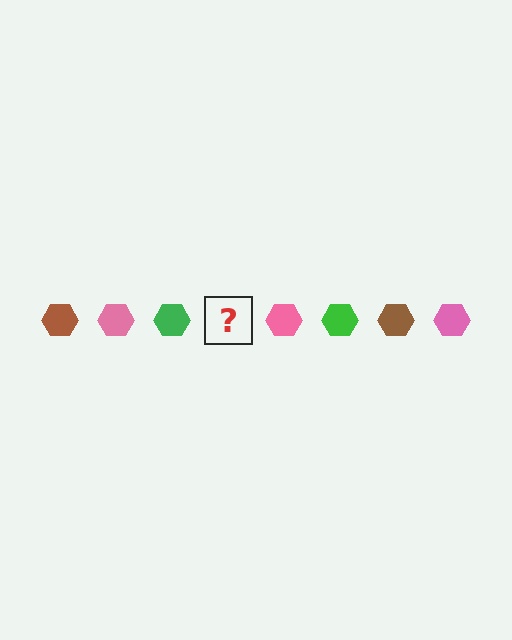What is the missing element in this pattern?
The missing element is a brown hexagon.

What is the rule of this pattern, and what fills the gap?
The rule is that the pattern cycles through brown, pink, green hexagons. The gap should be filled with a brown hexagon.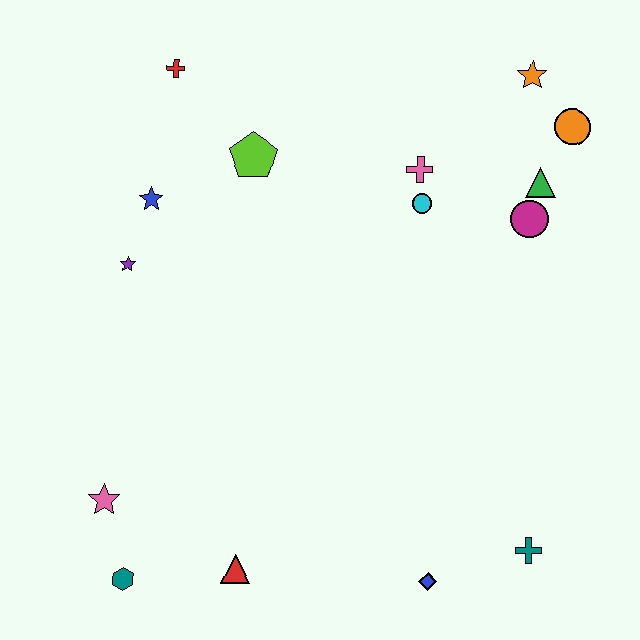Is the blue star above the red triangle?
Yes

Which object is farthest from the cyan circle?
The teal hexagon is farthest from the cyan circle.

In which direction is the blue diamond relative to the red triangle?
The blue diamond is to the right of the red triangle.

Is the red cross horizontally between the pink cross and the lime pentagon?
No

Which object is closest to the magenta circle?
The green triangle is closest to the magenta circle.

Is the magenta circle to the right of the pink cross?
Yes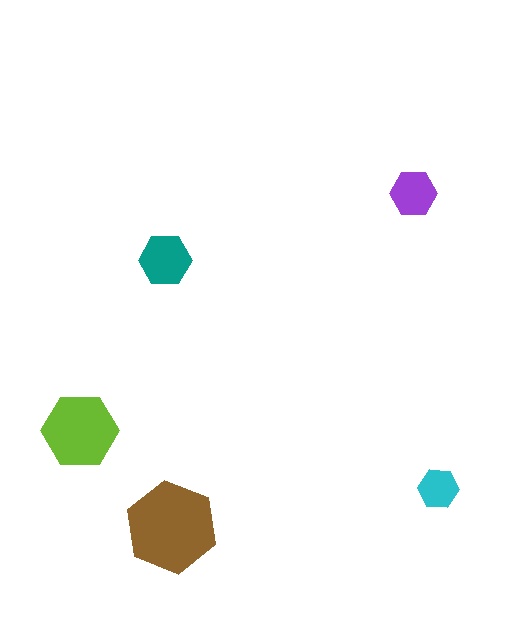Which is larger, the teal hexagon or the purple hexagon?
The teal one.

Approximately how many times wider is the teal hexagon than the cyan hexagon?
About 1.5 times wider.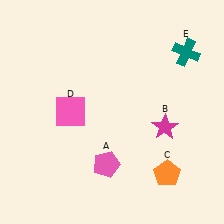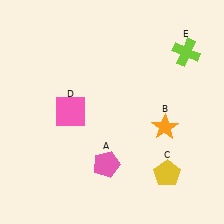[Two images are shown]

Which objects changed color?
B changed from magenta to orange. C changed from orange to yellow. E changed from teal to lime.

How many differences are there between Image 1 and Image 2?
There are 3 differences between the two images.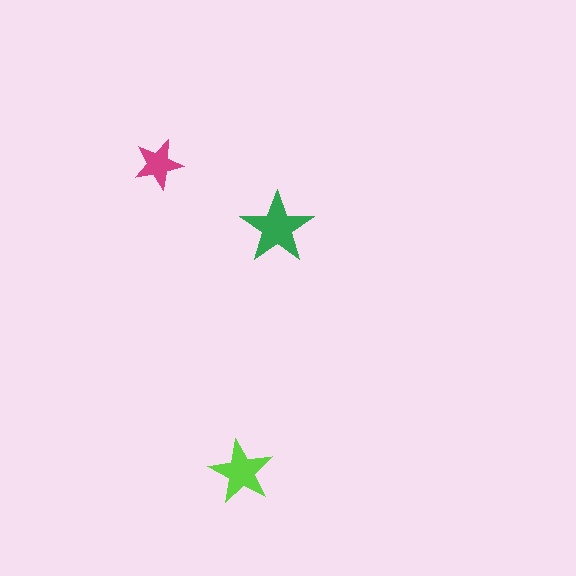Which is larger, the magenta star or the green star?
The green one.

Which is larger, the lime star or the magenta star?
The lime one.